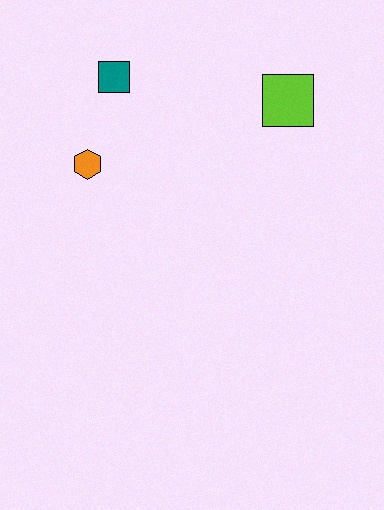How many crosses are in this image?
There are no crosses.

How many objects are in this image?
There are 3 objects.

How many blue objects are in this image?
There are no blue objects.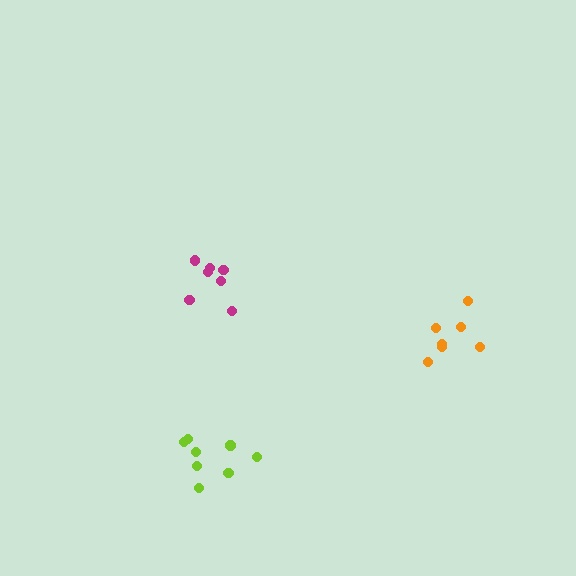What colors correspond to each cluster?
The clusters are colored: magenta, orange, lime.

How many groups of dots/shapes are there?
There are 3 groups.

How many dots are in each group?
Group 1: 7 dots, Group 2: 7 dots, Group 3: 8 dots (22 total).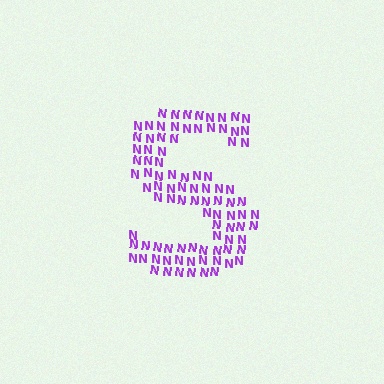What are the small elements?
The small elements are letter N's.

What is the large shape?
The large shape is the letter S.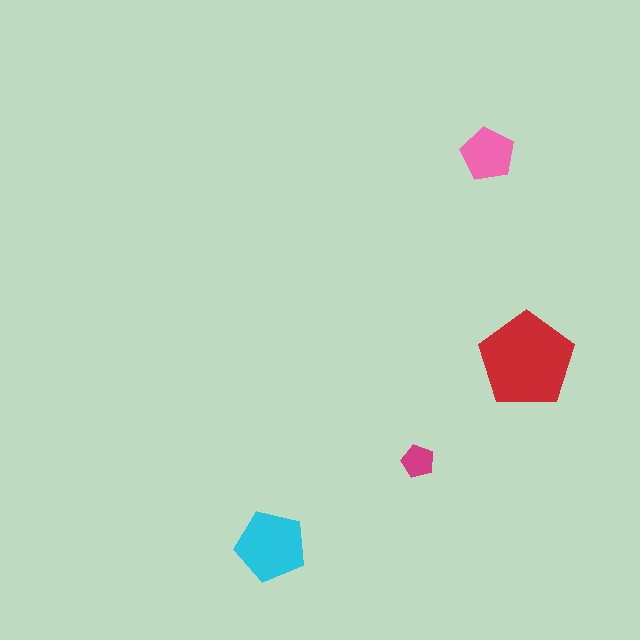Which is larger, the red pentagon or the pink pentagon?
The red one.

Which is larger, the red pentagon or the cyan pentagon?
The red one.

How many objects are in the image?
There are 4 objects in the image.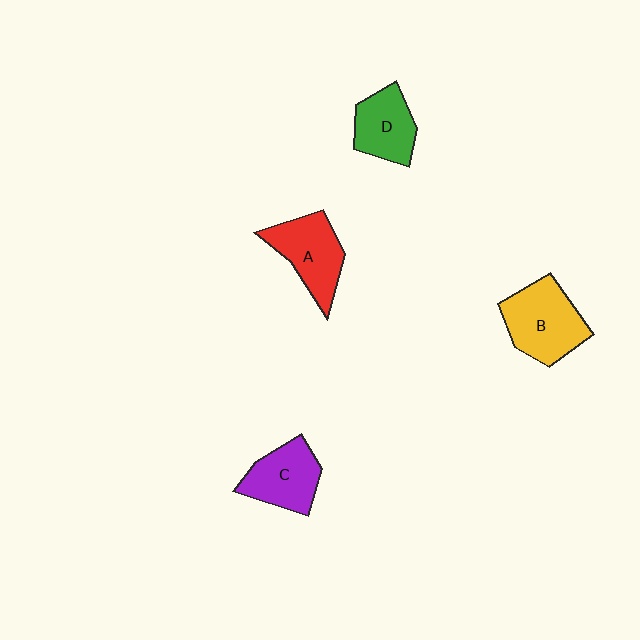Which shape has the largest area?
Shape B (yellow).